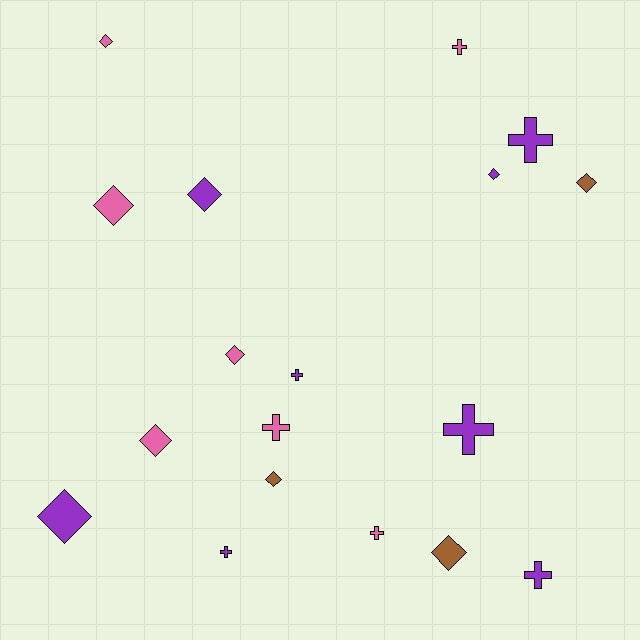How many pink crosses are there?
There are 3 pink crosses.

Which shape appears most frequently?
Diamond, with 10 objects.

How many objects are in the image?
There are 18 objects.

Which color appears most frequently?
Purple, with 8 objects.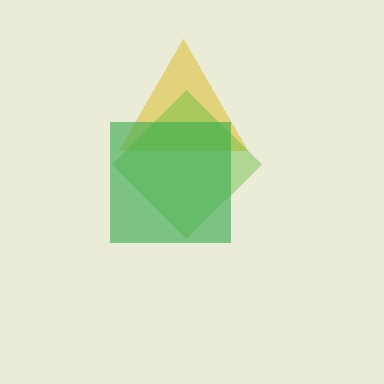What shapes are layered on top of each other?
The layered shapes are: a yellow triangle, a lime diamond, a green square.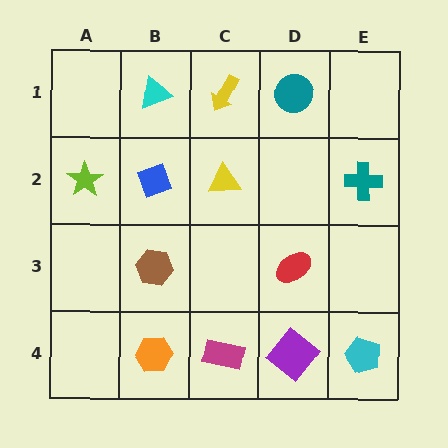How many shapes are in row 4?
4 shapes.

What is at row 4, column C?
A magenta rectangle.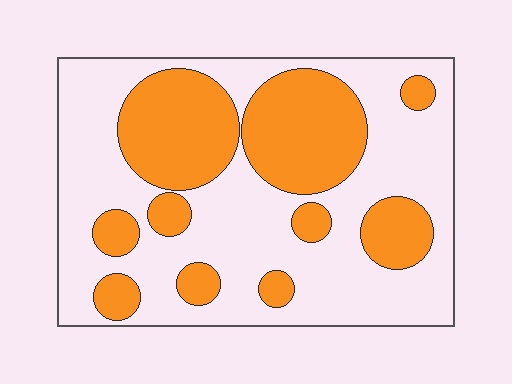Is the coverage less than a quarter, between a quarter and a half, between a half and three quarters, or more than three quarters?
Between a quarter and a half.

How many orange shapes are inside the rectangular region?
10.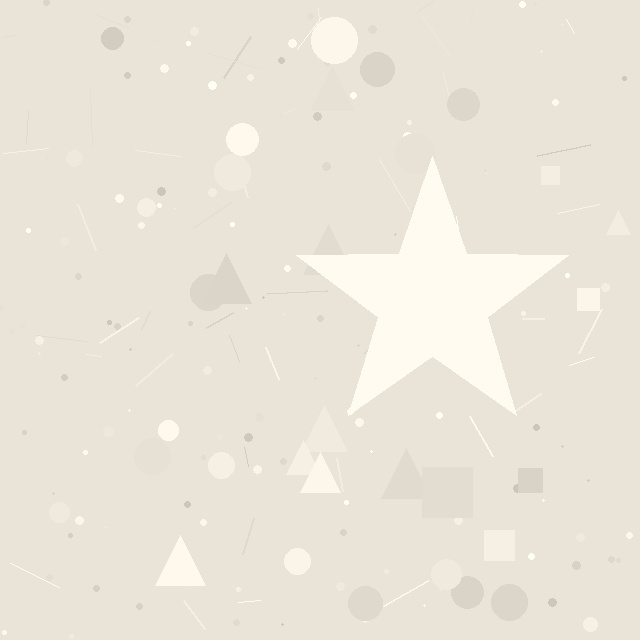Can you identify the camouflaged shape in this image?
The camouflaged shape is a star.